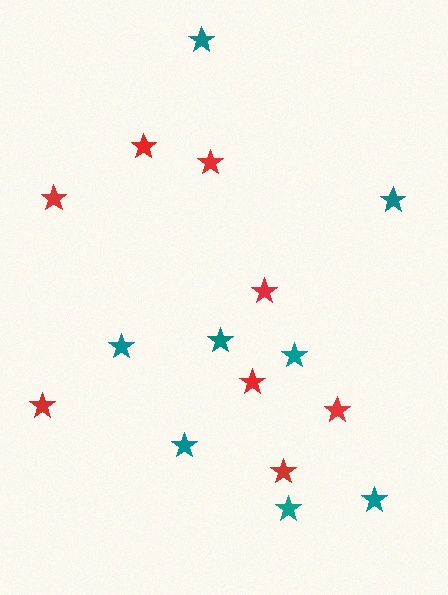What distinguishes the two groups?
There are 2 groups: one group of red stars (8) and one group of teal stars (8).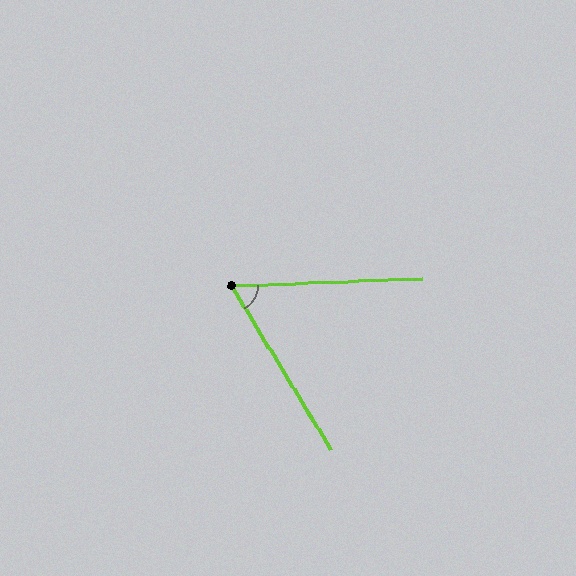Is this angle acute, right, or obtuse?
It is acute.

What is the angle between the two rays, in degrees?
Approximately 61 degrees.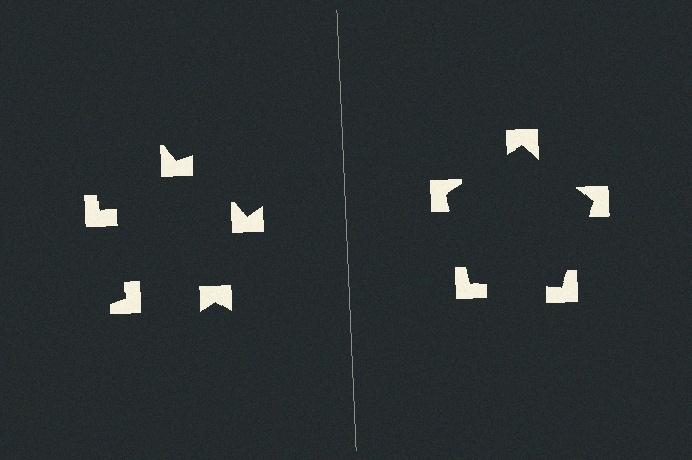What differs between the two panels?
The notched squares are positioned identically on both sides; only the wedge orientations differ. On the right they align to a pentagon; on the left they are misaligned.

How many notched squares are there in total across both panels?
10 — 5 on each side.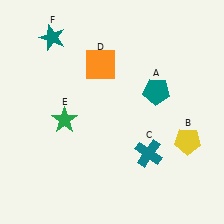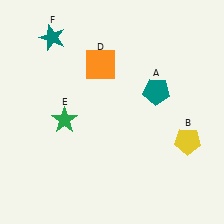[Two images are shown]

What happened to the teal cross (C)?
The teal cross (C) was removed in Image 2. It was in the bottom-right area of Image 1.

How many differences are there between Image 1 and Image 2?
There is 1 difference between the two images.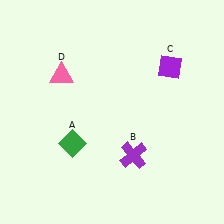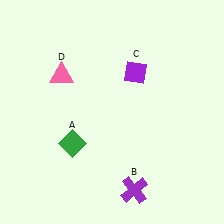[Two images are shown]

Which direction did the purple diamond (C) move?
The purple diamond (C) moved left.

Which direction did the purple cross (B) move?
The purple cross (B) moved down.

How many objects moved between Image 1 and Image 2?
2 objects moved between the two images.